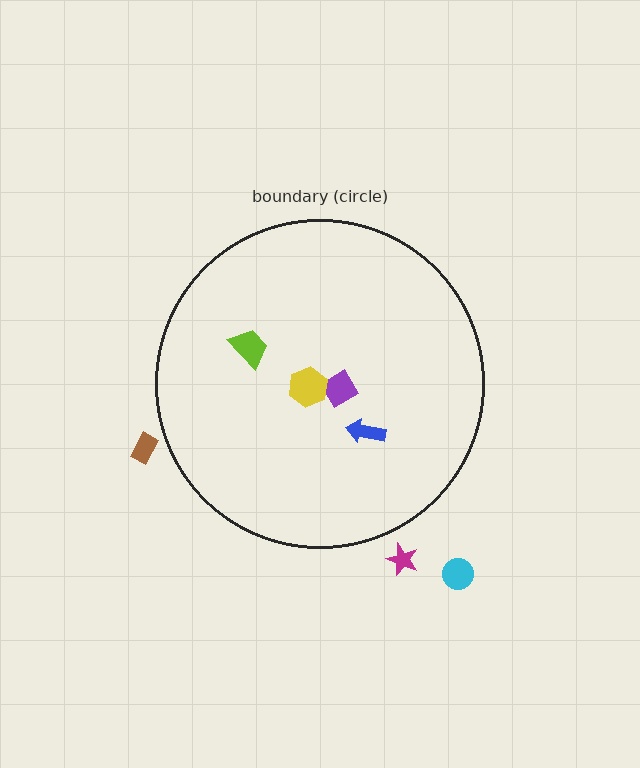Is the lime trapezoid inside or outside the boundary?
Inside.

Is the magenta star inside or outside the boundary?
Outside.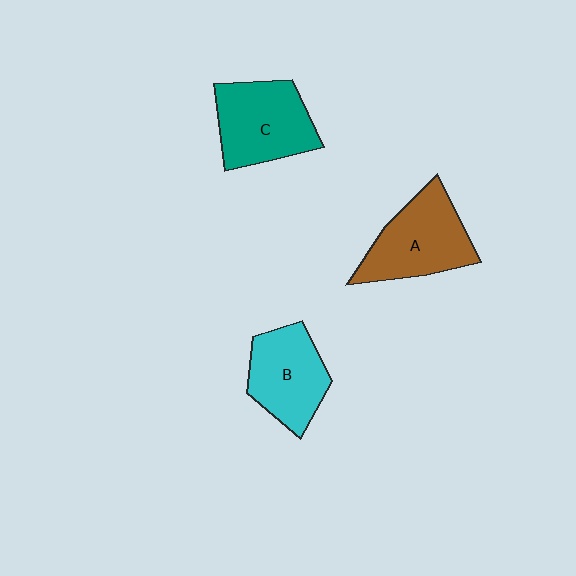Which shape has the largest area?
Shape A (brown).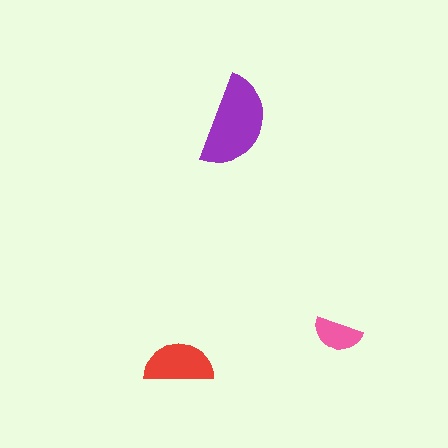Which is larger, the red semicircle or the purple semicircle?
The purple one.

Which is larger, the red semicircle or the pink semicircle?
The red one.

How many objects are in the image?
There are 3 objects in the image.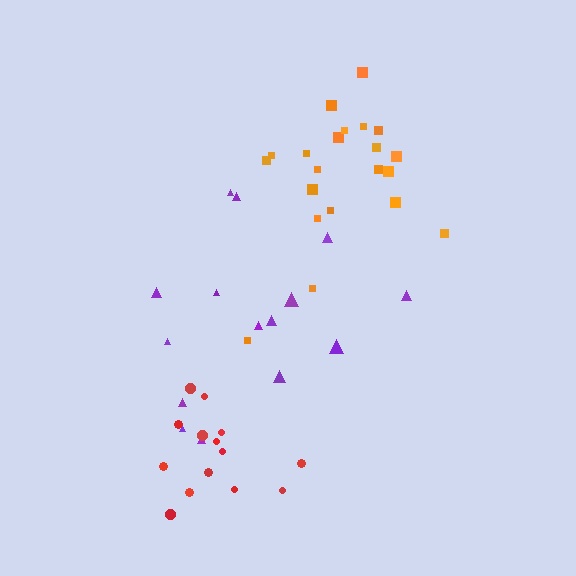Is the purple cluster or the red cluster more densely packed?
Red.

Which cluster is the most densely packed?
Red.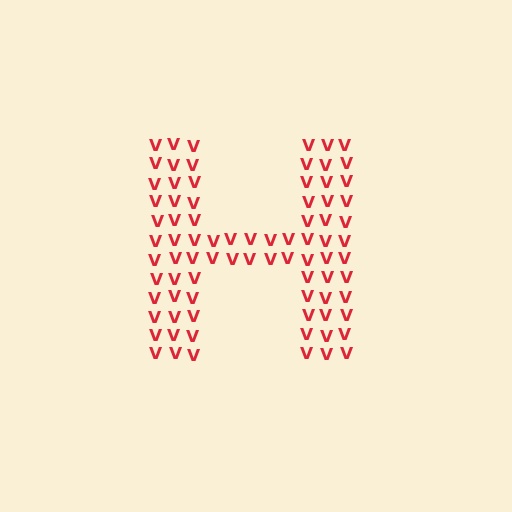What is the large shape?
The large shape is the letter H.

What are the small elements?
The small elements are letter V's.